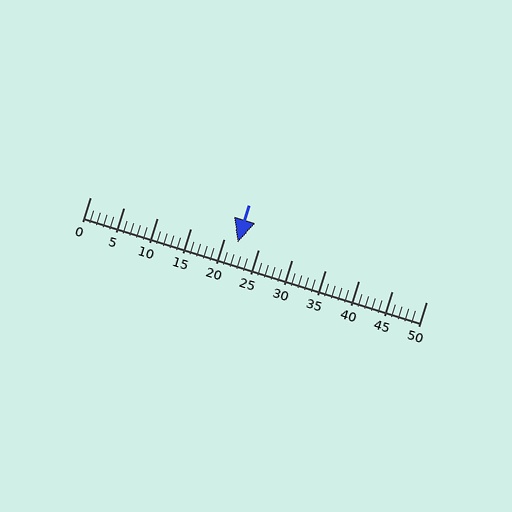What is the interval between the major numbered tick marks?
The major tick marks are spaced 5 units apart.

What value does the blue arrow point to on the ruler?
The blue arrow points to approximately 22.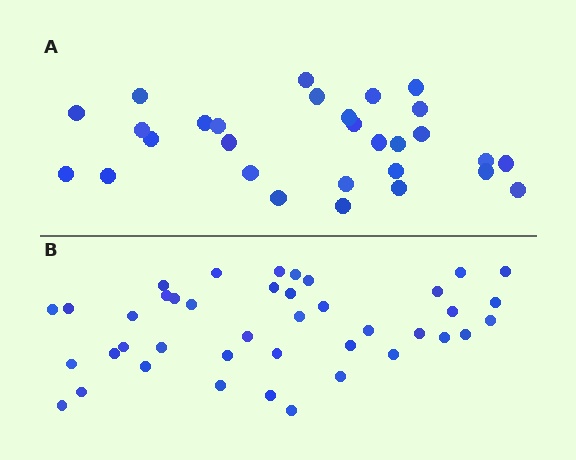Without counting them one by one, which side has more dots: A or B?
Region B (the bottom region) has more dots.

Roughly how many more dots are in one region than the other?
Region B has roughly 12 or so more dots than region A.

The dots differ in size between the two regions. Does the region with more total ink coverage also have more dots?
No. Region A has more total ink coverage because its dots are larger, but region B actually contains more individual dots. Total area can be misleading — the number of items is what matters here.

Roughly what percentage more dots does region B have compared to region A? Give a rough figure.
About 40% more.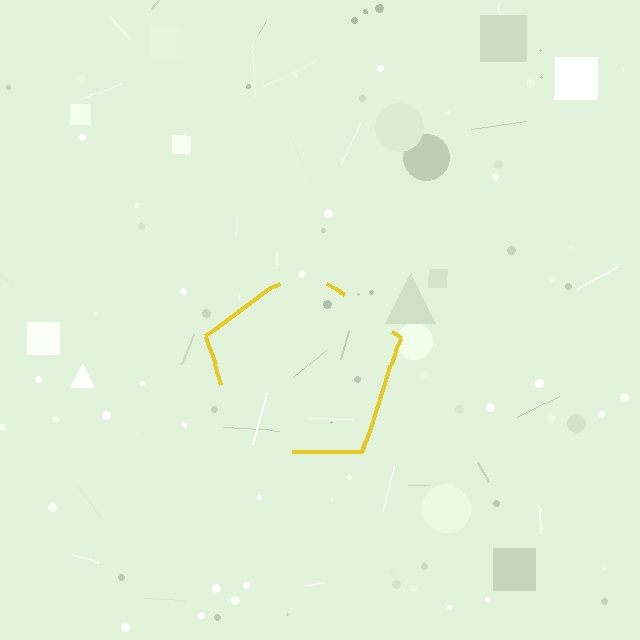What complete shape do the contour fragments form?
The contour fragments form a pentagon.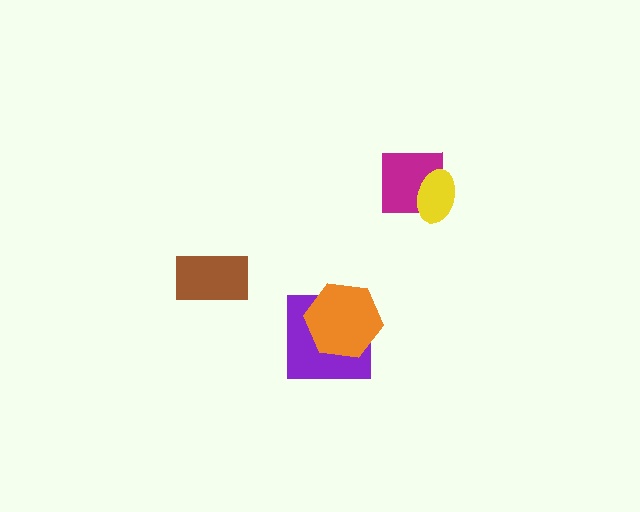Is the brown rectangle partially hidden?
No, no other shape covers it.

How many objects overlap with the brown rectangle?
0 objects overlap with the brown rectangle.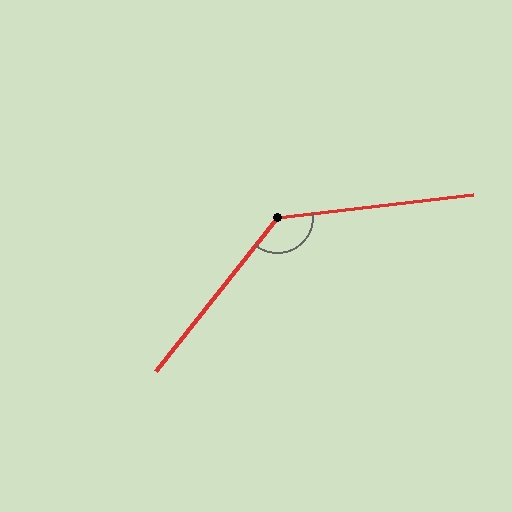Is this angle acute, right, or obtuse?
It is obtuse.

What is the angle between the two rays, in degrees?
Approximately 135 degrees.